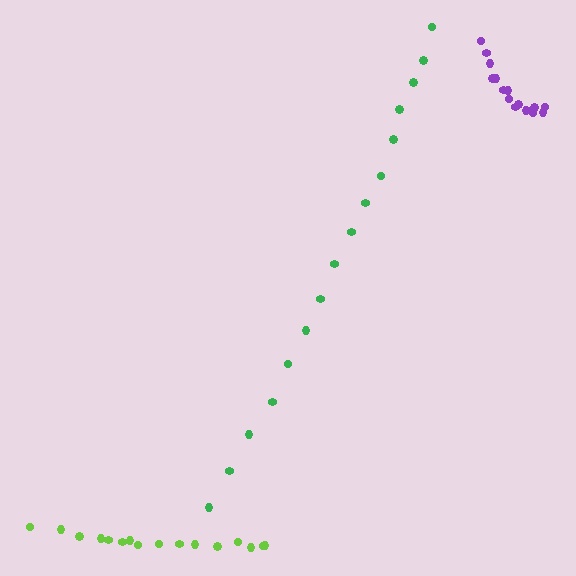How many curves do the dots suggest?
There are 3 distinct paths.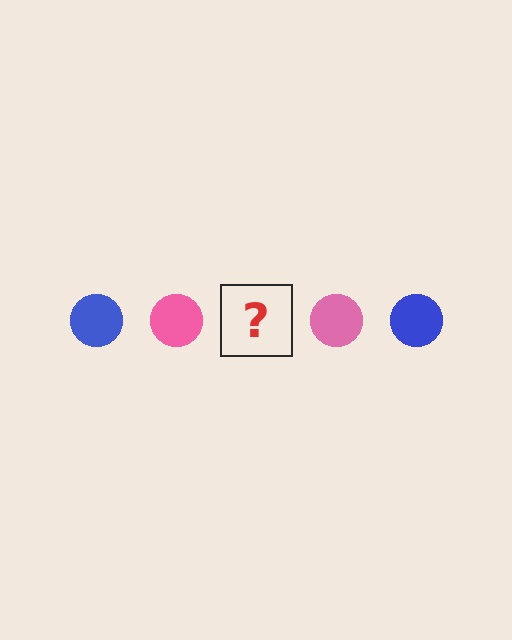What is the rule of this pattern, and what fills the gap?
The rule is that the pattern cycles through blue, pink circles. The gap should be filled with a blue circle.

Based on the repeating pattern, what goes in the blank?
The blank should be a blue circle.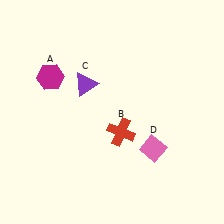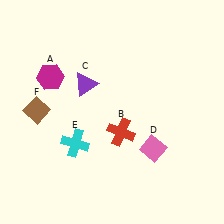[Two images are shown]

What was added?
A cyan cross (E), a brown diamond (F) were added in Image 2.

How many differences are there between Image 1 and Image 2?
There are 2 differences between the two images.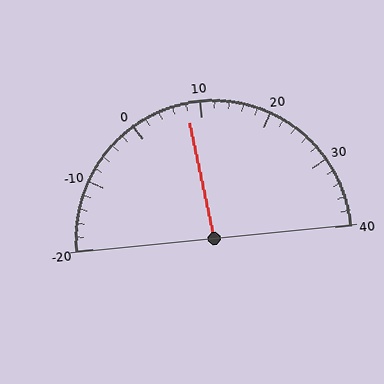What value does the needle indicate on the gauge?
The needle indicates approximately 8.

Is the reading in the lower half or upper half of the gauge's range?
The reading is in the lower half of the range (-20 to 40).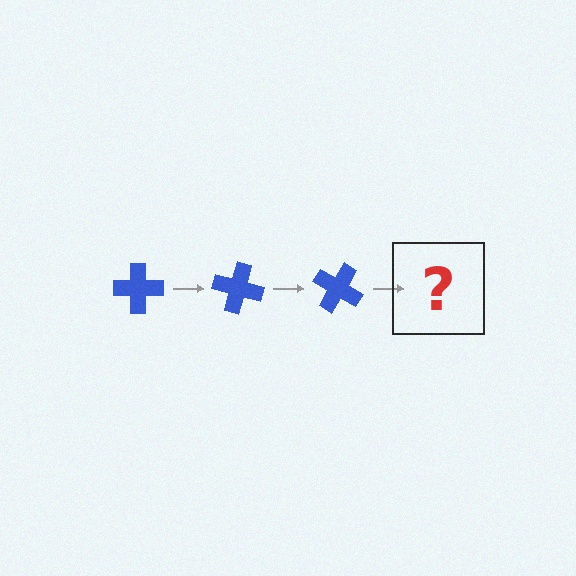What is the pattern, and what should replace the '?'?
The pattern is that the cross rotates 15 degrees each step. The '?' should be a blue cross rotated 45 degrees.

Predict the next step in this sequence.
The next step is a blue cross rotated 45 degrees.